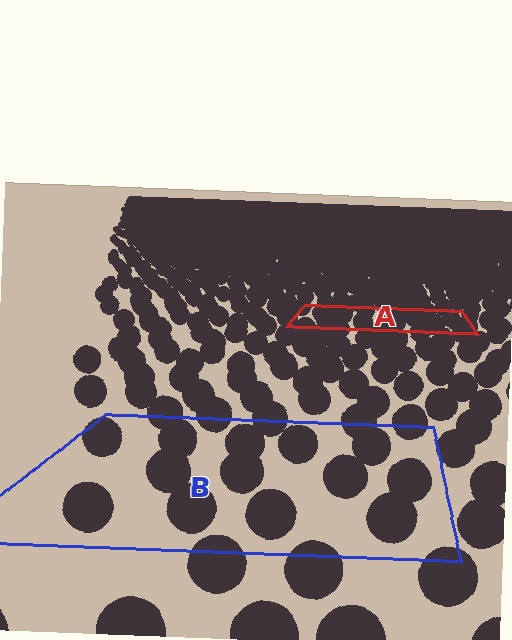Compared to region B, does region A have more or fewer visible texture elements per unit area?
Region A has more texture elements per unit area — they are packed more densely because it is farther away.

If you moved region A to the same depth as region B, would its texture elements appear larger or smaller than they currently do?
They would appear larger. At a closer depth, the same texture elements are projected at a bigger on-screen size.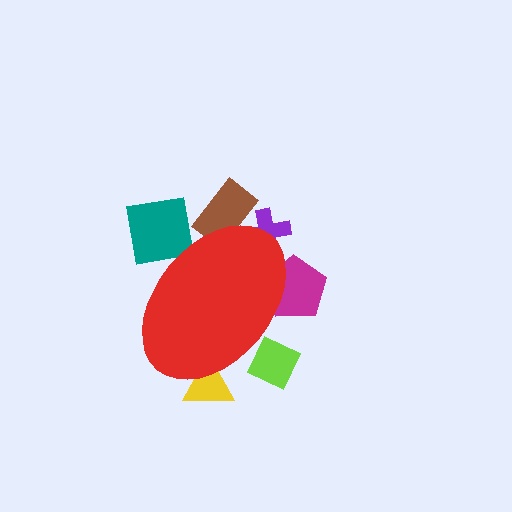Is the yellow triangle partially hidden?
Yes, the yellow triangle is partially hidden behind the red ellipse.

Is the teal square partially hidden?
Yes, the teal square is partially hidden behind the red ellipse.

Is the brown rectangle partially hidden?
Yes, the brown rectangle is partially hidden behind the red ellipse.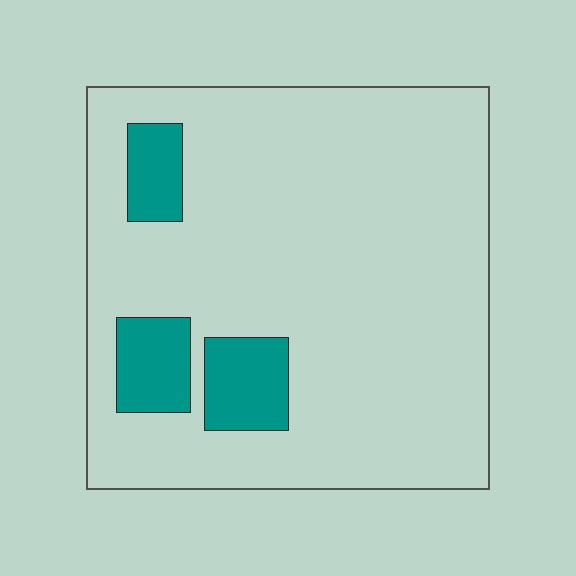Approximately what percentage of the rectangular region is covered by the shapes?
Approximately 15%.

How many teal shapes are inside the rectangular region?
3.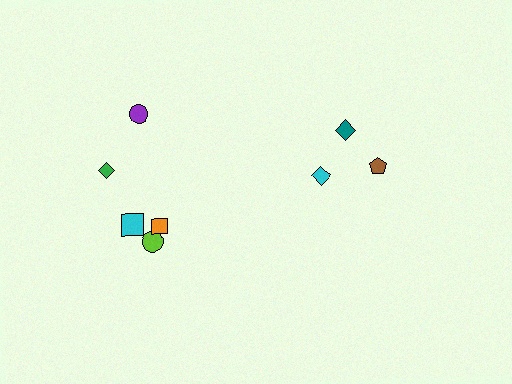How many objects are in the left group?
There are 5 objects.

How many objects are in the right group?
There are 3 objects.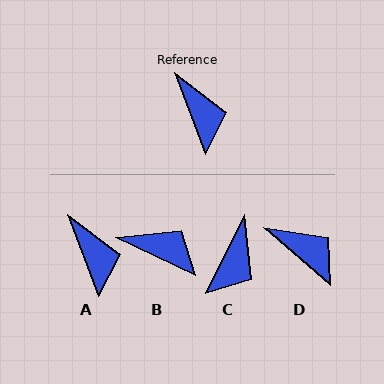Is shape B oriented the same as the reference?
No, it is off by about 44 degrees.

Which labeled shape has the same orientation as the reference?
A.